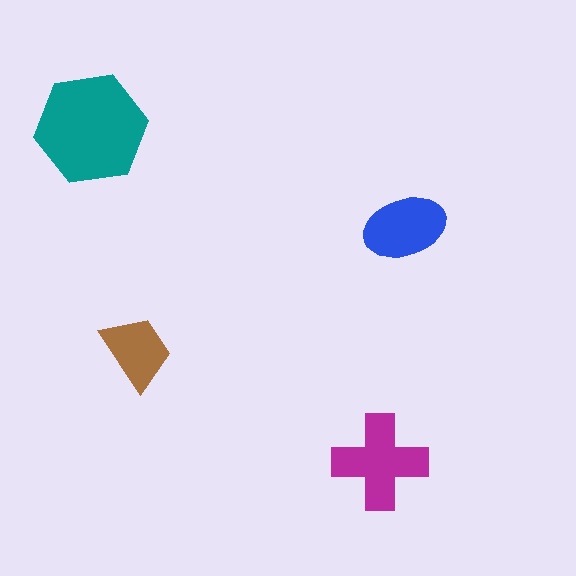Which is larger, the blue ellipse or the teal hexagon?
The teal hexagon.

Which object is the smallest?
The brown trapezoid.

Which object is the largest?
The teal hexagon.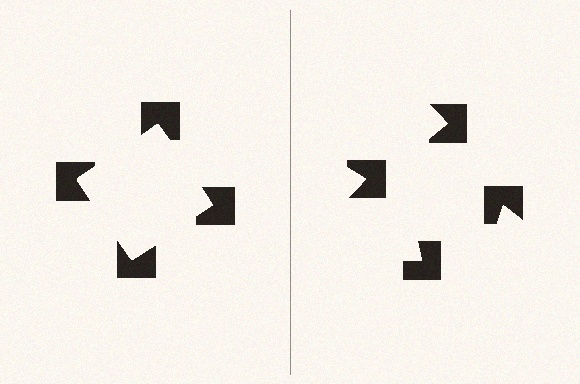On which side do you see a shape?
An illusory square appears on the left side. On the right side the wedge cuts are rotated, so no coherent shape forms.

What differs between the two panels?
The notched squares are positioned identically on both sides; only the wedge orientations differ. On the left they align to a square; on the right they are misaligned.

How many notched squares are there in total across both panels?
8 — 4 on each side.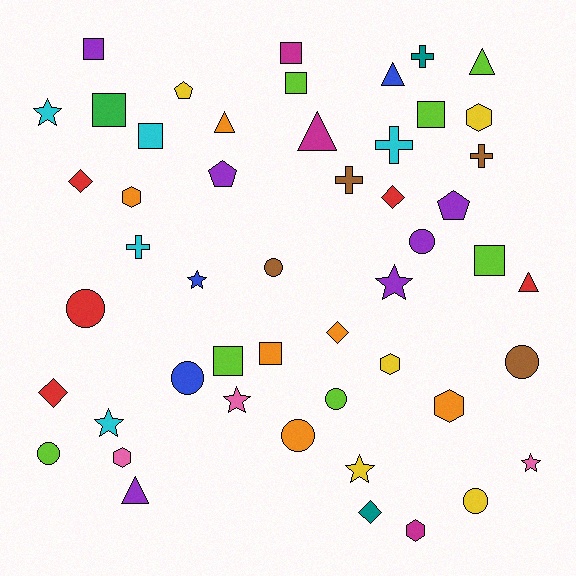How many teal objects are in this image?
There are 2 teal objects.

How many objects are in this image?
There are 50 objects.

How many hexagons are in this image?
There are 6 hexagons.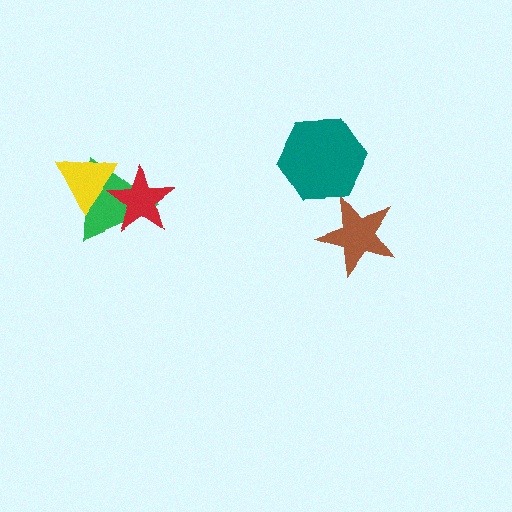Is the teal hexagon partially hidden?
No, no other shape covers it.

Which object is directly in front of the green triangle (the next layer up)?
The red star is directly in front of the green triangle.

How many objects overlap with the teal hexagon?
0 objects overlap with the teal hexagon.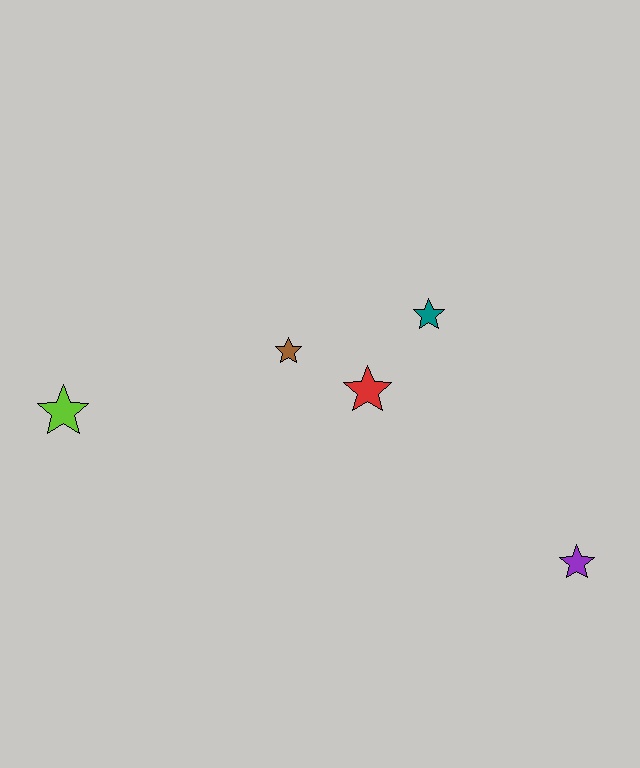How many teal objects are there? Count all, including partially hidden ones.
There is 1 teal object.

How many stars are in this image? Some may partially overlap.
There are 5 stars.